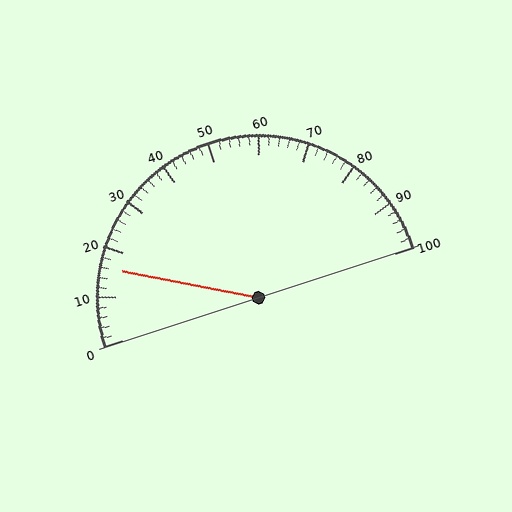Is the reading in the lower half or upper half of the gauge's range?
The reading is in the lower half of the range (0 to 100).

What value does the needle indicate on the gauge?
The needle indicates approximately 16.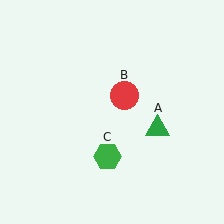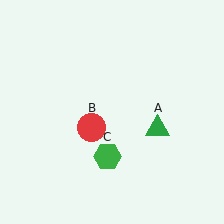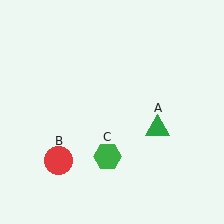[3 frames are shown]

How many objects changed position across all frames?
1 object changed position: red circle (object B).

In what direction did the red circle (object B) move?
The red circle (object B) moved down and to the left.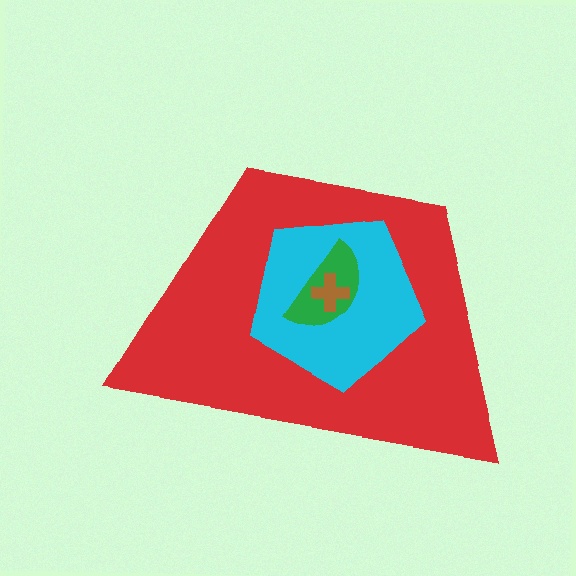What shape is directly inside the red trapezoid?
The cyan pentagon.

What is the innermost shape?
The brown cross.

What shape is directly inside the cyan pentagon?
The green semicircle.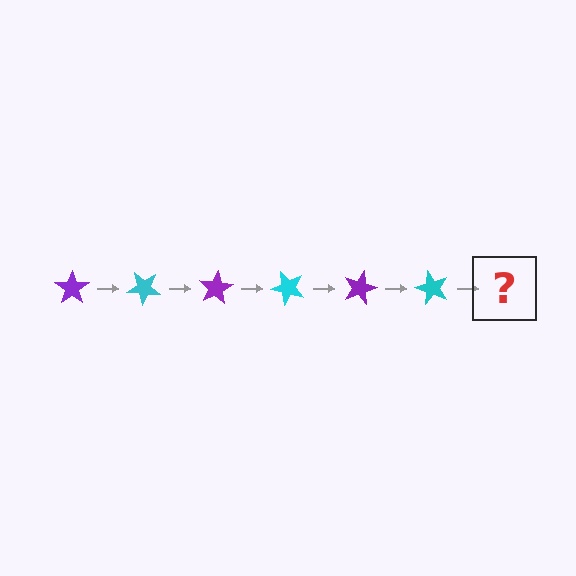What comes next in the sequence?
The next element should be a purple star, rotated 240 degrees from the start.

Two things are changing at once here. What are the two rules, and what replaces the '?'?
The two rules are that it rotates 40 degrees each step and the color cycles through purple and cyan. The '?' should be a purple star, rotated 240 degrees from the start.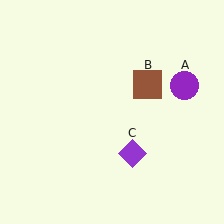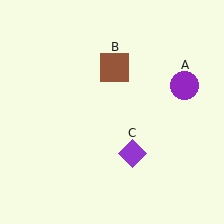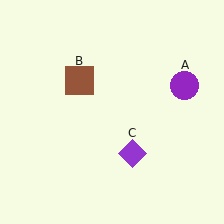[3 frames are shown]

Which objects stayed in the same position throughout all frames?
Purple circle (object A) and purple diamond (object C) remained stationary.